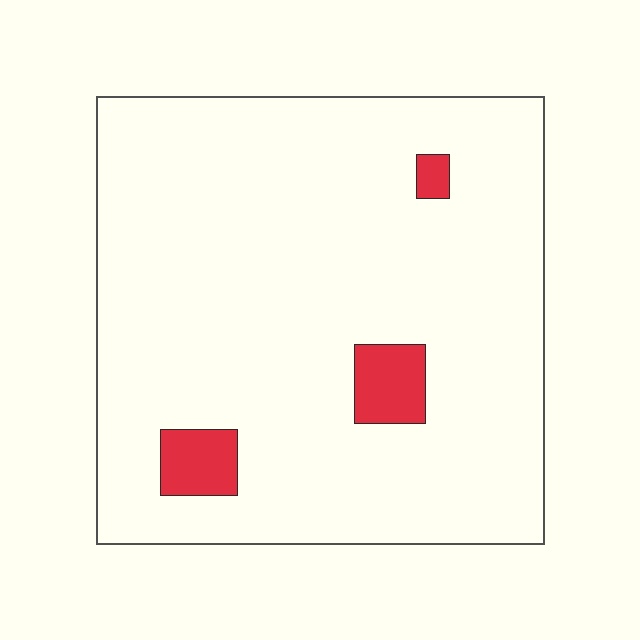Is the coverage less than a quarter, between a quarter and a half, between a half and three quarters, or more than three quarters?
Less than a quarter.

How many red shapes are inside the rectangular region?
3.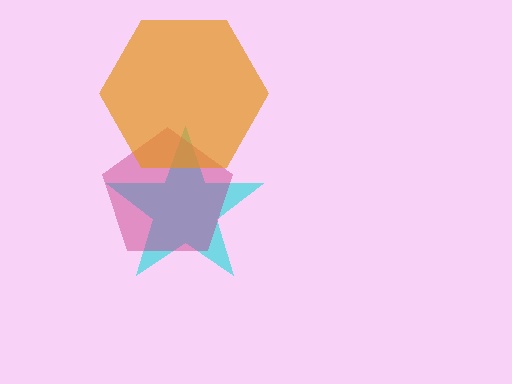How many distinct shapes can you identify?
There are 3 distinct shapes: a cyan star, a magenta pentagon, an orange hexagon.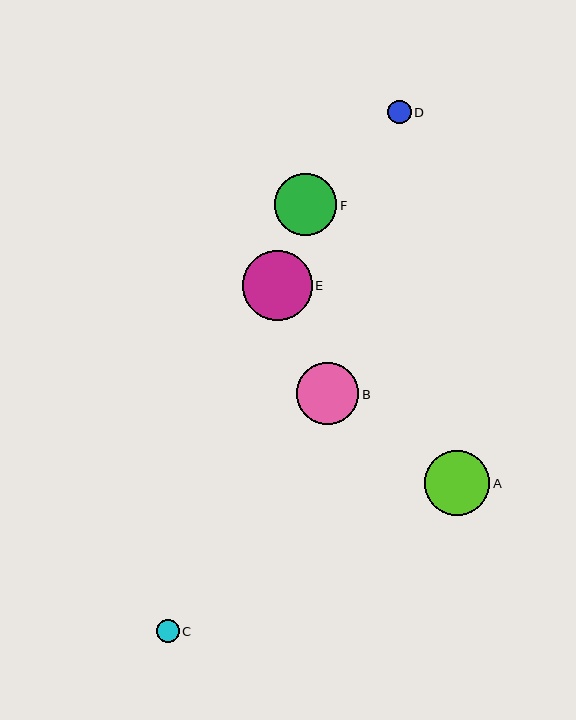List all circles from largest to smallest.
From largest to smallest: E, A, B, F, D, C.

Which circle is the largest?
Circle E is the largest with a size of approximately 70 pixels.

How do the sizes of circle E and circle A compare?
Circle E and circle A are approximately the same size.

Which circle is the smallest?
Circle C is the smallest with a size of approximately 22 pixels.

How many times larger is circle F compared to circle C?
Circle F is approximately 2.8 times the size of circle C.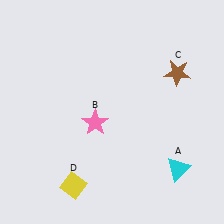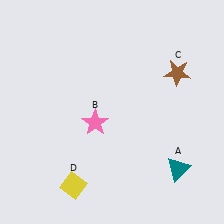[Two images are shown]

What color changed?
The triangle (A) changed from cyan in Image 1 to teal in Image 2.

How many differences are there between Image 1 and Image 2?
There is 1 difference between the two images.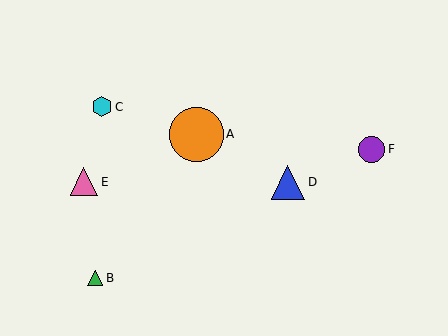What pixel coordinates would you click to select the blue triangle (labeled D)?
Click at (288, 182) to select the blue triangle D.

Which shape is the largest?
The orange circle (labeled A) is the largest.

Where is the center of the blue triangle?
The center of the blue triangle is at (288, 182).